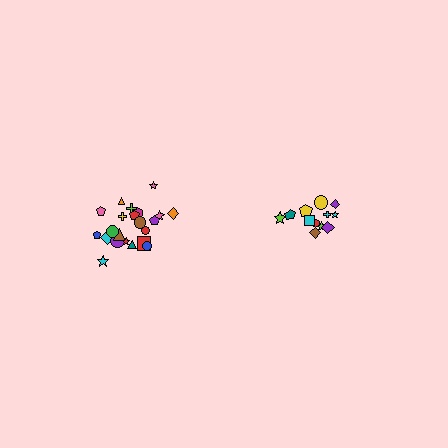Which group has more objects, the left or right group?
The left group.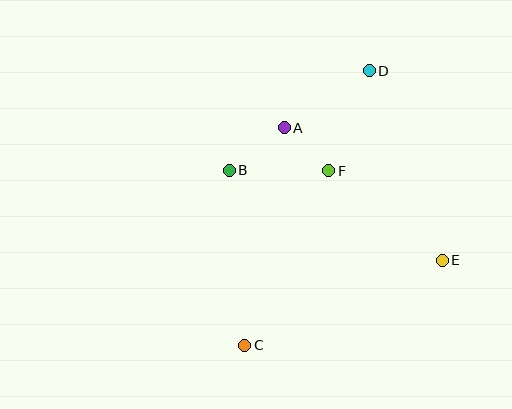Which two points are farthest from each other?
Points C and D are farthest from each other.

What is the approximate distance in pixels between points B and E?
The distance between B and E is approximately 231 pixels.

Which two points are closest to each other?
Points A and F are closest to each other.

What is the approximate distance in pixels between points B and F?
The distance between B and F is approximately 99 pixels.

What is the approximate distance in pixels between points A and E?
The distance between A and E is approximately 206 pixels.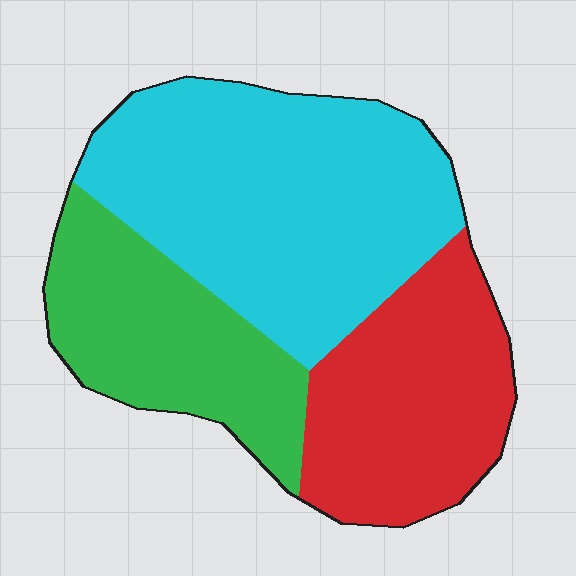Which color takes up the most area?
Cyan, at roughly 45%.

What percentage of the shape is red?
Red takes up between a quarter and a half of the shape.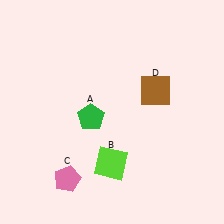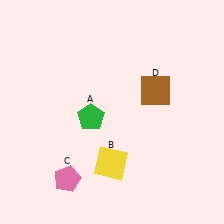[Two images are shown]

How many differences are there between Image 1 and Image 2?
There is 1 difference between the two images.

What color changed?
The square (B) changed from lime in Image 1 to yellow in Image 2.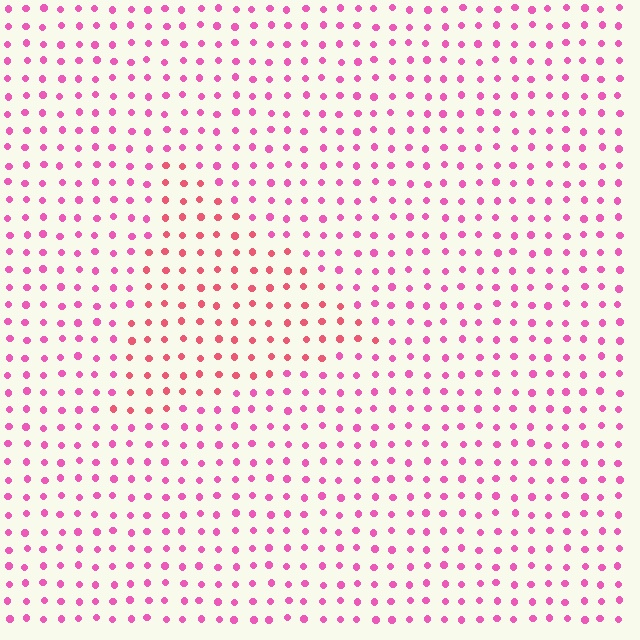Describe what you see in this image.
The image is filled with small pink elements in a uniform arrangement. A triangle-shaped region is visible where the elements are tinted to a slightly different hue, forming a subtle color boundary.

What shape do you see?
I see a triangle.